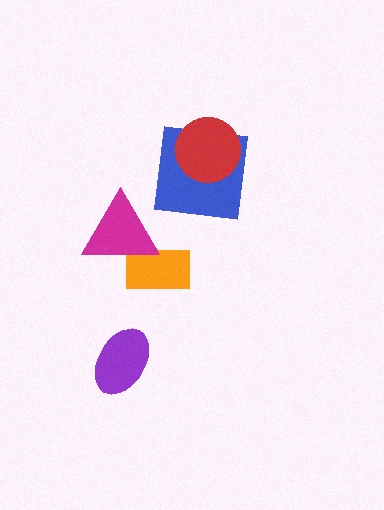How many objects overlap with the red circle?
1 object overlaps with the red circle.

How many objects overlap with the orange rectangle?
1 object overlaps with the orange rectangle.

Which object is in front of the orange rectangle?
The magenta triangle is in front of the orange rectangle.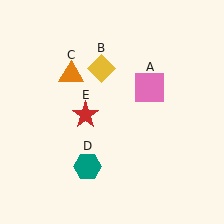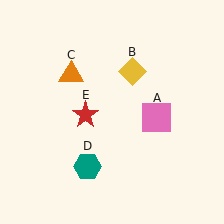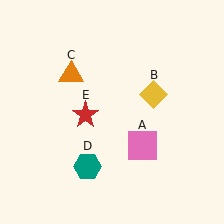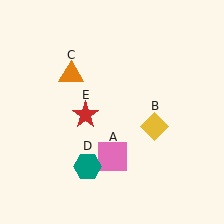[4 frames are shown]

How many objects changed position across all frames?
2 objects changed position: pink square (object A), yellow diamond (object B).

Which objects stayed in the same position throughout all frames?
Orange triangle (object C) and teal hexagon (object D) and red star (object E) remained stationary.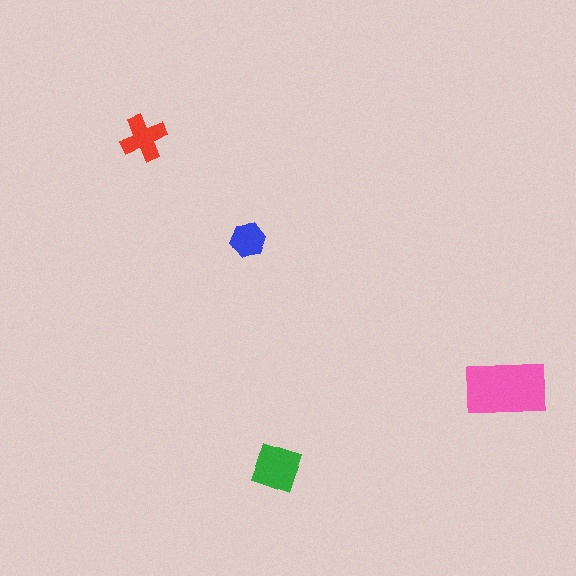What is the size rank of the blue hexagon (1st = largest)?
4th.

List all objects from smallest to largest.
The blue hexagon, the red cross, the green diamond, the pink rectangle.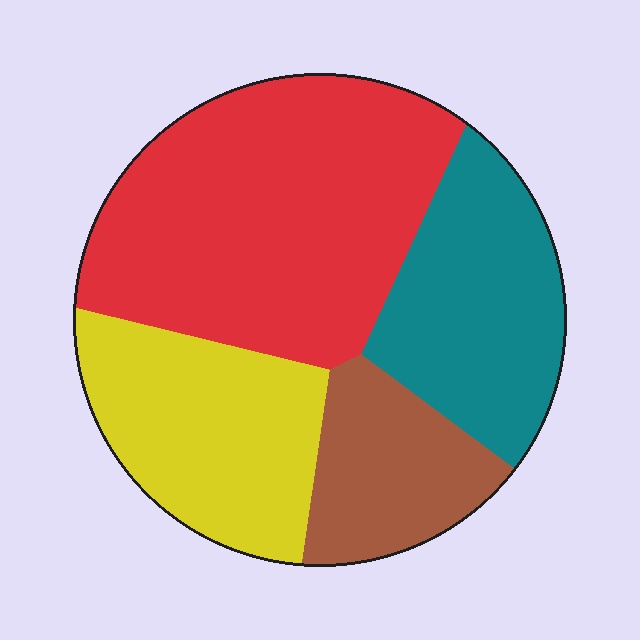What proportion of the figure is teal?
Teal takes up about one fifth (1/5) of the figure.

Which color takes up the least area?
Brown, at roughly 15%.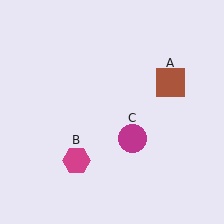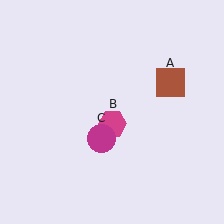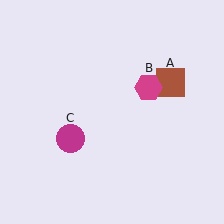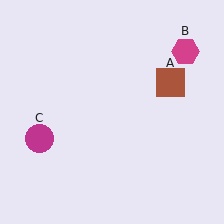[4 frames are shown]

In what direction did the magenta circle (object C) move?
The magenta circle (object C) moved left.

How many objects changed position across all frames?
2 objects changed position: magenta hexagon (object B), magenta circle (object C).